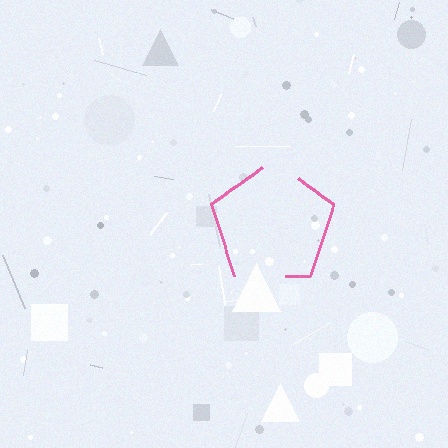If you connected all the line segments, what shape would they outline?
They would outline a pentagon.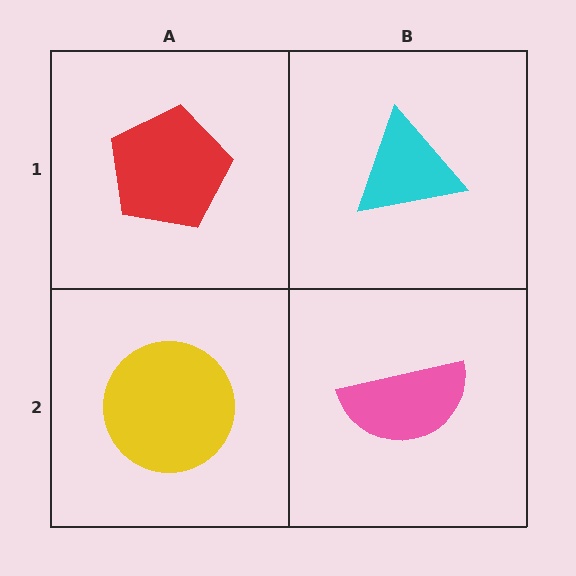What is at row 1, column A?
A red pentagon.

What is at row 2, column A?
A yellow circle.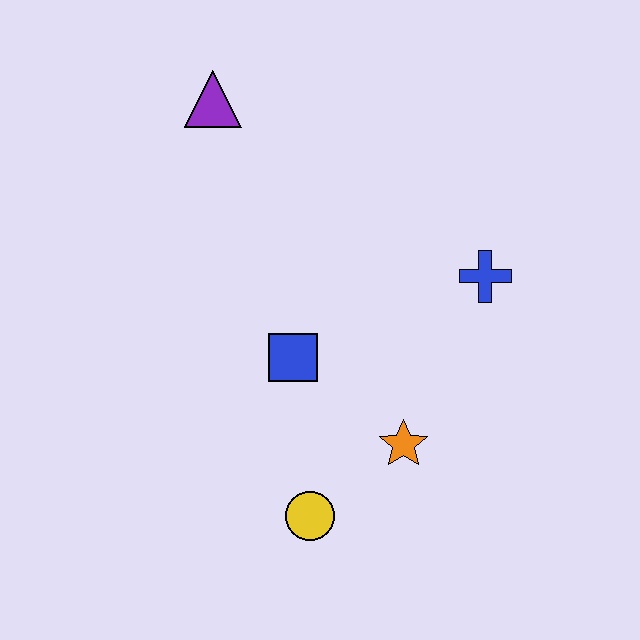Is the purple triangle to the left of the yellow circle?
Yes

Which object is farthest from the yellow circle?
The purple triangle is farthest from the yellow circle.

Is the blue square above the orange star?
Yes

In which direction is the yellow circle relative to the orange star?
The yellow circle is to the left of the orange star.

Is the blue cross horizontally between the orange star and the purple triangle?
No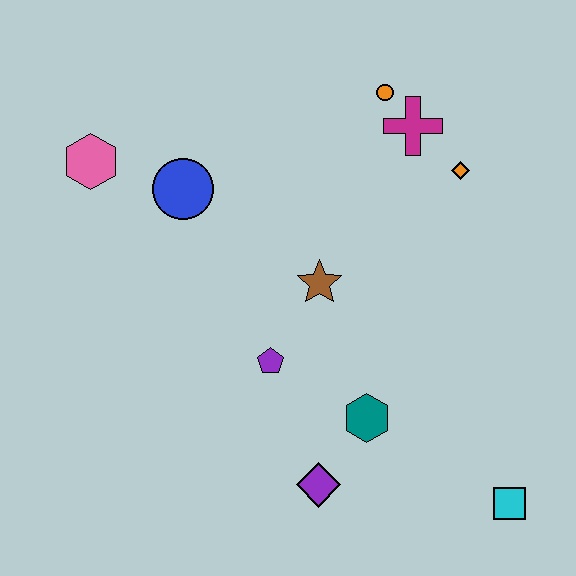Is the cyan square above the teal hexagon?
No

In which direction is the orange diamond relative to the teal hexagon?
The orange diamond is above the teal hexagon.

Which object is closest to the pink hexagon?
The blue circle is closest to the pink hexagon.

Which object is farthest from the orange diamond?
The pink hexagon is farthest from the orange diamond.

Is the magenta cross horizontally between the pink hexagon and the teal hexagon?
No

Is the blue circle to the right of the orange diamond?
No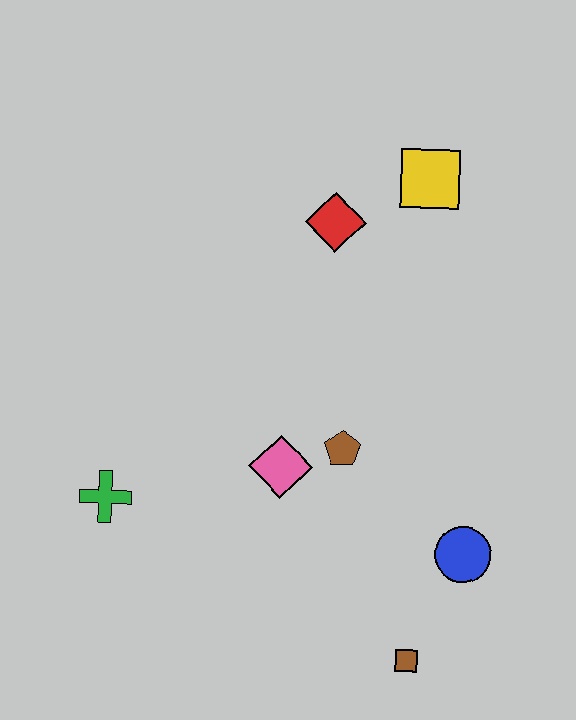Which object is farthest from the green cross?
The yellow square is farthest from the green cross.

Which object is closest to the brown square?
The blue circle is closest to the brown square.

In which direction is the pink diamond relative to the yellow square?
The pink diamond is below the yellow square.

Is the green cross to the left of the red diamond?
Yes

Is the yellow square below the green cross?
No